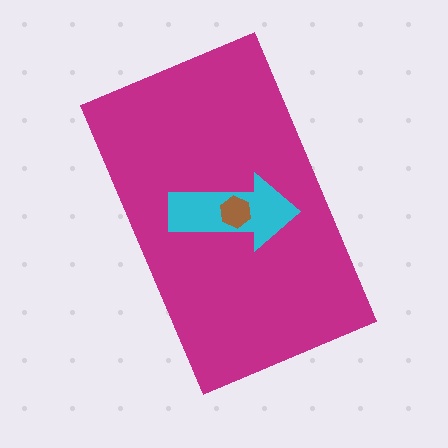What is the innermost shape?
The brown hexagon.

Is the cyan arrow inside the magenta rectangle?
Yes.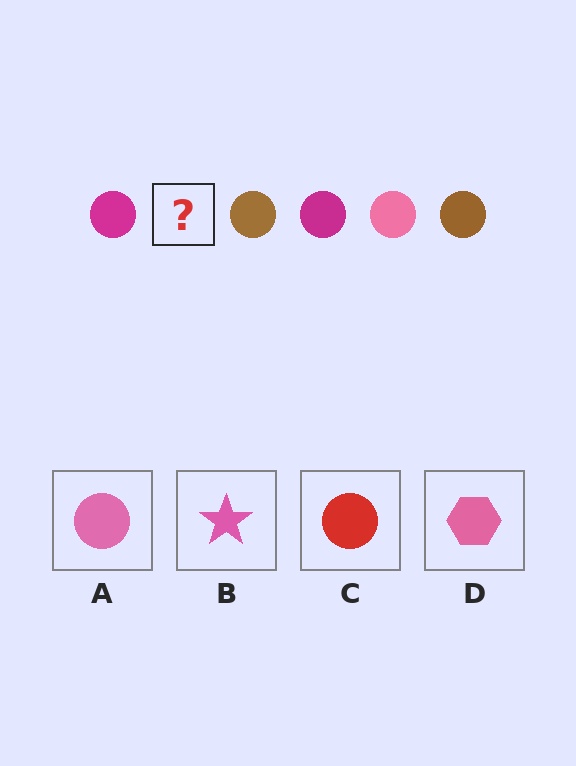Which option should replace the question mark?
Option A.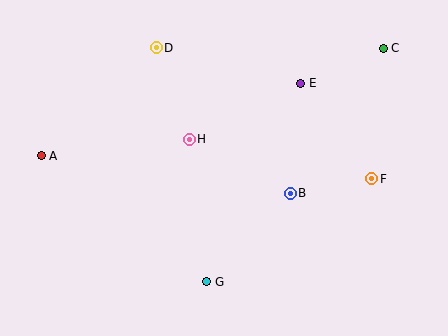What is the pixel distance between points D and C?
The distance between D and C is 227 pixels.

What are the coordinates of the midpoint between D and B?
The midpoint between D and B is at (223, 121).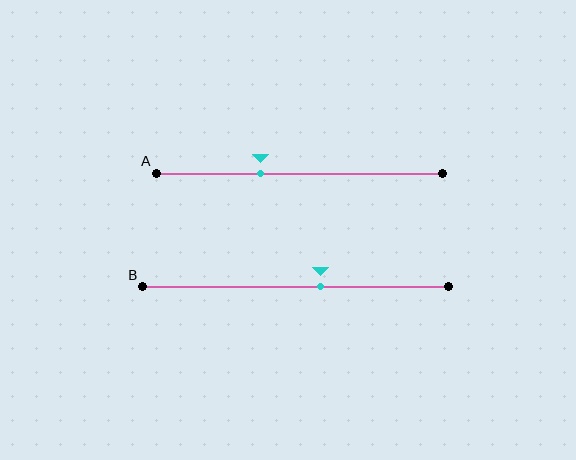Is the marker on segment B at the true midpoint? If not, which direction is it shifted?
No, the marker on segment B is shifted to the right by about 8% of the segment length.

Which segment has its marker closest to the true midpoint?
Segment B has its marker closest to the true midpoint.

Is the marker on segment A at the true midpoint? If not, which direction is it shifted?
No, the marker on segment A is shifted to the left by about 13% of the segment length.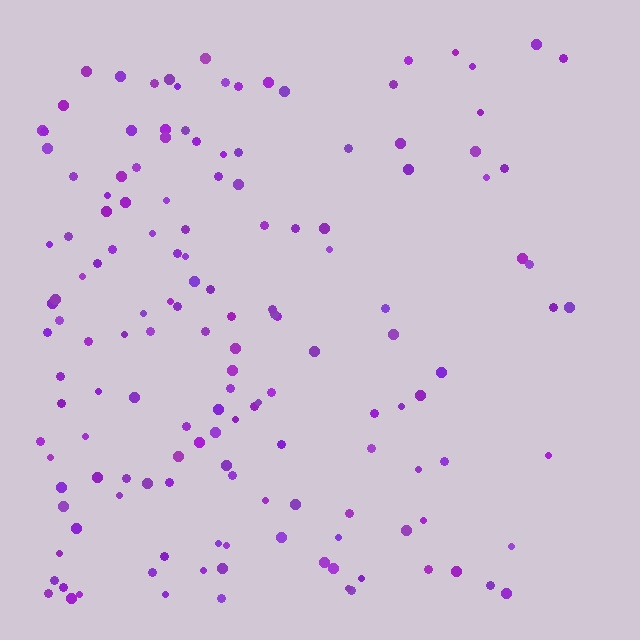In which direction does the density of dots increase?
From right to left, with the left side densest.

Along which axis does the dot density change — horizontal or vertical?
Horizontal.